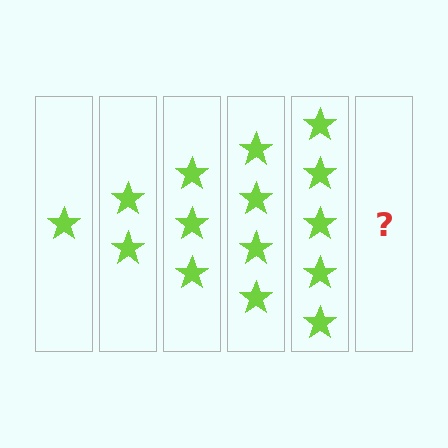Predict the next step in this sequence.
The next step is 6 stars.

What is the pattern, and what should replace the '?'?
The pattern is that each step adds one more star. The '?' should be 6 stars.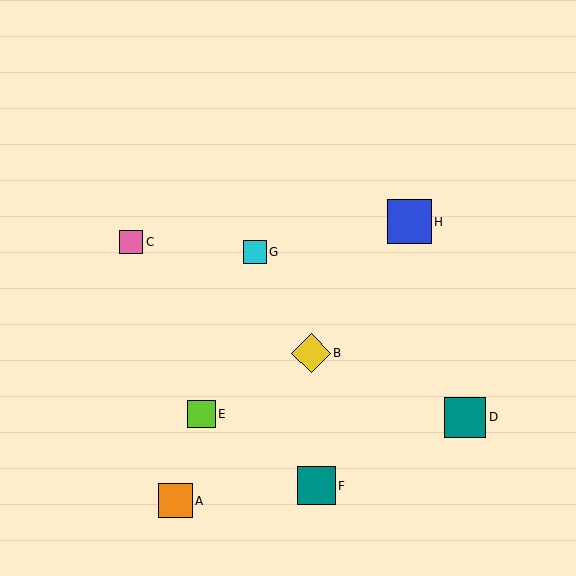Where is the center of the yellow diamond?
The center of the yellow diamond is at (311, 353).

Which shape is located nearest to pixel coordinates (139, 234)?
The pink square (labeled C) at (131, 242) is nearest to that location.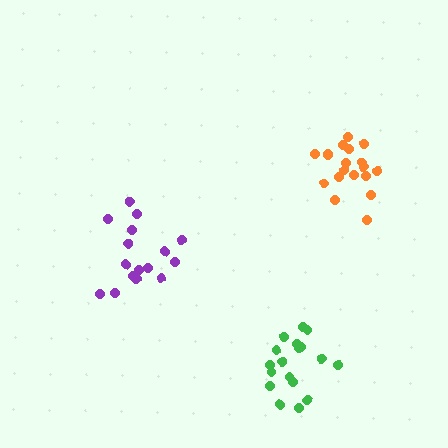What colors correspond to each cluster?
The clusters are colored: orange, green, purple.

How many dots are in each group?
Group 1: 19 dots, Group 2: 19 dots, Group 3: 16 dots (54 total).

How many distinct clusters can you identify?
There are 3 distinct clusters.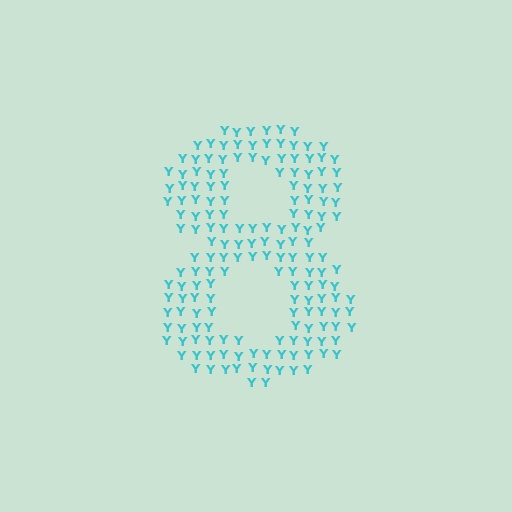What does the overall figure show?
The overall figure shows the digit 8.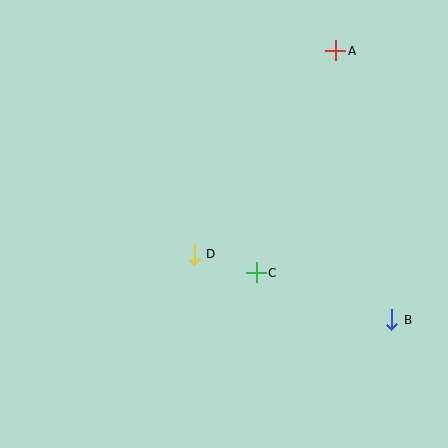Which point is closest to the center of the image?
Point D at (194, 254) is closest to the center.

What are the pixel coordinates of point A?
Point A is at (336, 51).